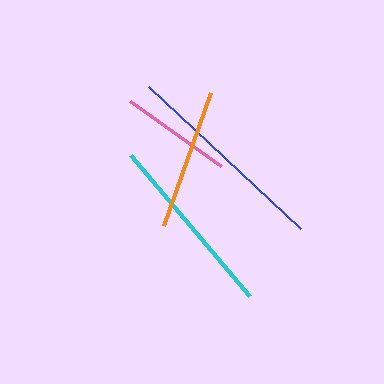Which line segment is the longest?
The blue line is the longest at approximately 208 pixels.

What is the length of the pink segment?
The pink segment is approximately 112 pixels long.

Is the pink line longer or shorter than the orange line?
The orange line is longer than the pink line.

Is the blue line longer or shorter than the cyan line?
The blue line is longer than the cyan line.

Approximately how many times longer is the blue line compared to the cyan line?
The blue line is approximately 1.1 times the length of the cyan line.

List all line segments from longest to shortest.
From longest to shortest: blue, cyan, orange, pink.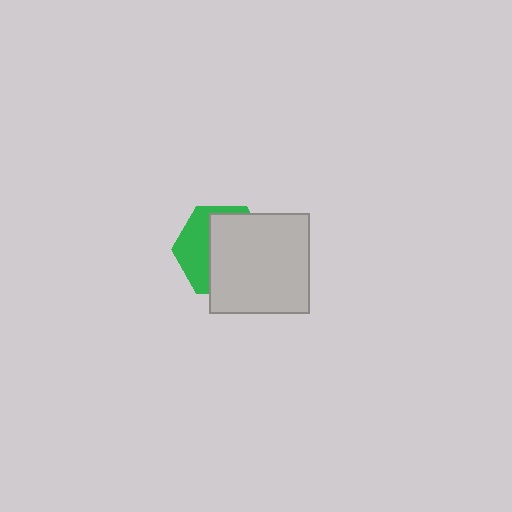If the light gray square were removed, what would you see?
You would see the complete green hexagon.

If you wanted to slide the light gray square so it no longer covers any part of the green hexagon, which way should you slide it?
Slide it right — that is the most direct way to separate the two shapes.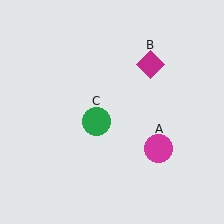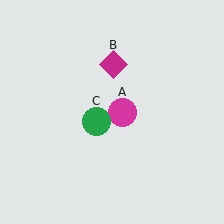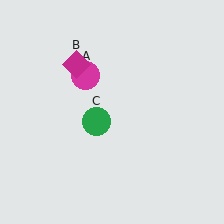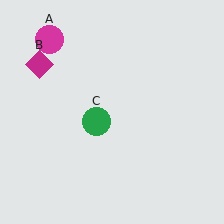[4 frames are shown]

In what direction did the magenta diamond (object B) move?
The magenta diamond (object B) moved left.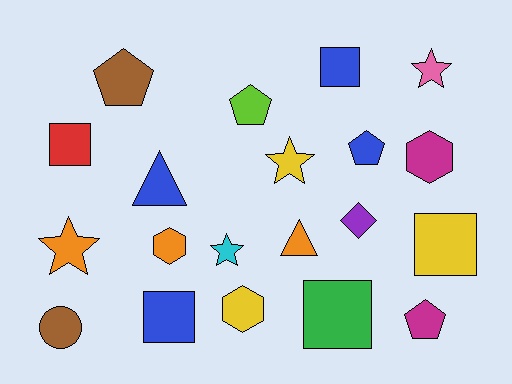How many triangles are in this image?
There are 2 triangles.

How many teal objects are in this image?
There are no teal objects.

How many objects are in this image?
There are 20 objects.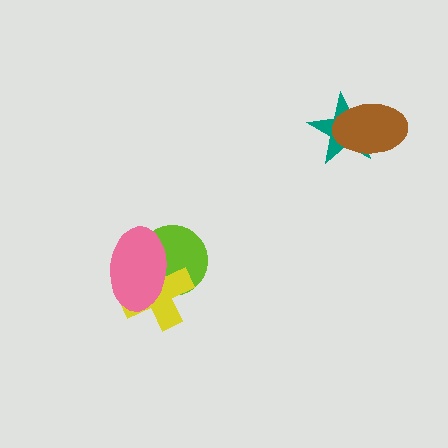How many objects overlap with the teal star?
1 object overlaps with the teal star.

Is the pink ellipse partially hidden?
No, no other shape covers it.